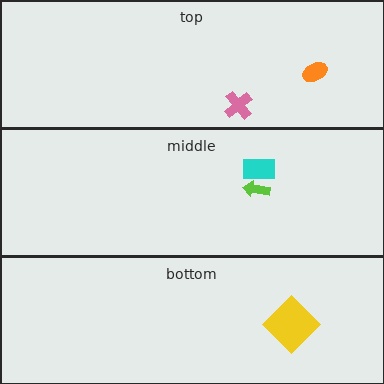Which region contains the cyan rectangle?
The middle region.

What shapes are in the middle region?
The cyan rectangle, the lime arrow.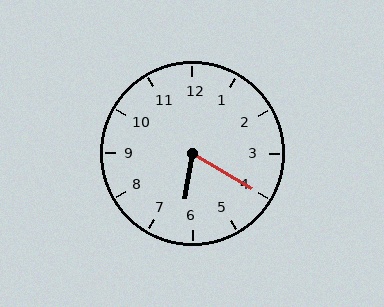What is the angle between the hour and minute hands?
Approximately 70 degrees.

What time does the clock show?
6:20.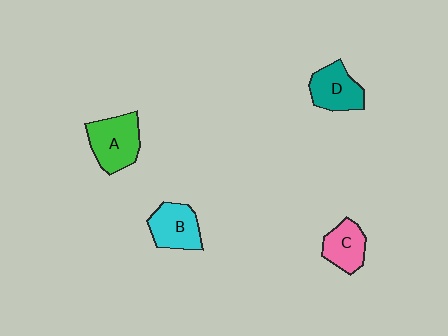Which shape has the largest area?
Shape A (green).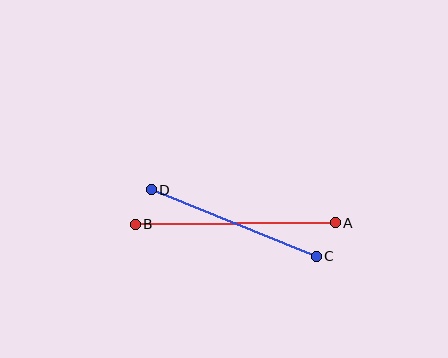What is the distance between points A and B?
The distance is approximately 200 pixels.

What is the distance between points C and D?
The distance is approximately 178 pixels.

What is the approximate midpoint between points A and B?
The midpoint is at approximately (235, 223) pixels.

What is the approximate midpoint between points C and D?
The midpoint is at approximately (234, 223) pixels.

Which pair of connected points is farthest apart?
Points A and B are farthest apart.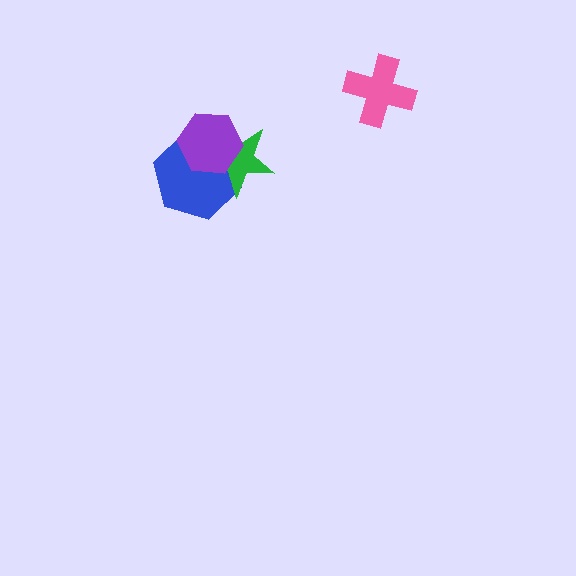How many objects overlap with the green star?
2 objects overlap with the green star.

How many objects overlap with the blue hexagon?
2 objects overlap with the blue hexagon.